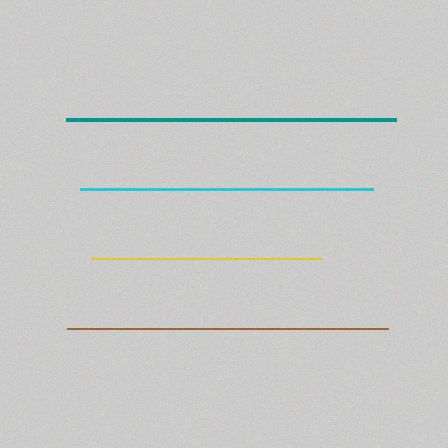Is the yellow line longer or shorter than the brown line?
The brown line is longer than the yellow line.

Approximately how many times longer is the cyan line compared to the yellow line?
The cyan line is approximately 1.3 times the length of the yellow line.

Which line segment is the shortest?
The yellow line is the shortest at approximately 231 pixels.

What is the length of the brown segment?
The brown segment is approximately 321 pixels long.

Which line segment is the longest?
The teal line is the longest at approximately 330 pixels.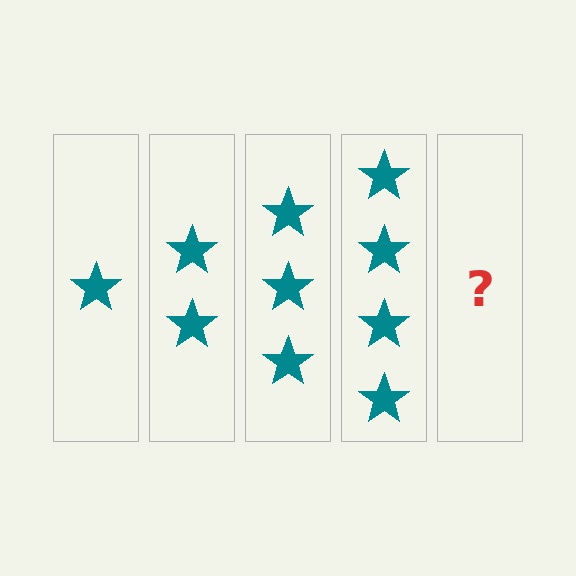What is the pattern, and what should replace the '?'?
The pattern is that each step adds one more star. The '?' should be 5 stars.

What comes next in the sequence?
The next element should be 5 stars.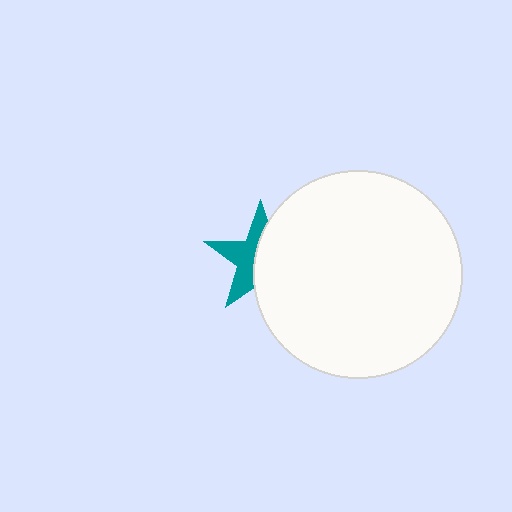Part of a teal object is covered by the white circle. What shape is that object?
It is a star.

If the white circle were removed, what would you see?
You would see the complete teal star.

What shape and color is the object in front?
The object in front is a white circle.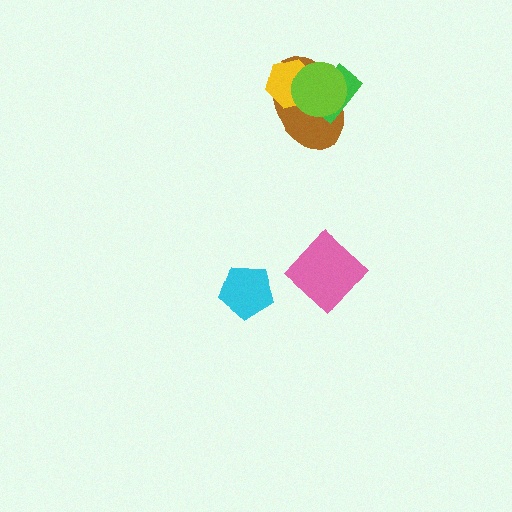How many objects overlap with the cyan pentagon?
0 objects overlap with the cyan pentagon.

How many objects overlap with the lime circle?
3 objects overlap with the lime circle.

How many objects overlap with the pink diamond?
0 objects overlap with the pink diamond.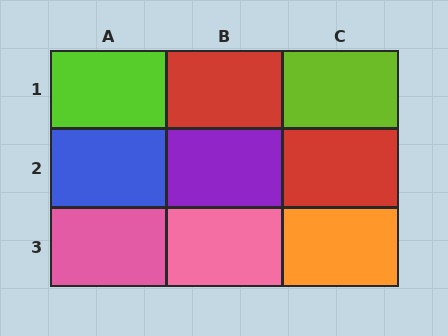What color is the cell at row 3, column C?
Orange.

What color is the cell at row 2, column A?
Blue.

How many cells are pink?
2 cells are pink.